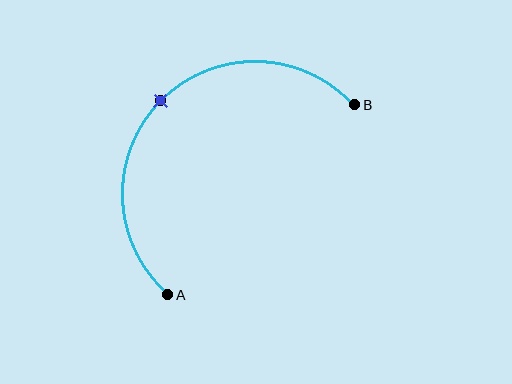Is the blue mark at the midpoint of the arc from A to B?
Yes. The blue mark lies on the arc at equal arc-length from both A and B — it is the arc midpoint.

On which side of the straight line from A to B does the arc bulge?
The arc bulges above and to the left of the straight line connecting A and B.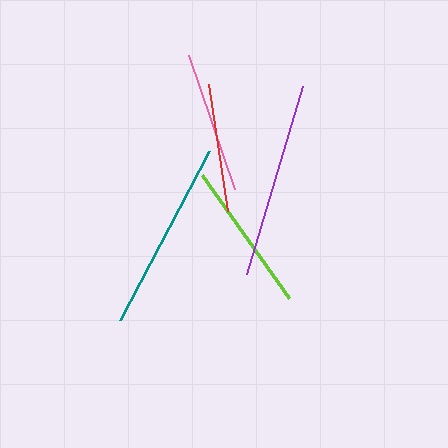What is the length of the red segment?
The red segment is approximately 129 pixels long.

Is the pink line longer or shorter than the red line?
The pink line is longer than the red line.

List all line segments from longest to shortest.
From longest to shortest: purple, teal, lime, pink, red.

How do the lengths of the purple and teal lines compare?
The purple and teal lines are approximately the same length.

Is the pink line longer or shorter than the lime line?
The lime line is longer than the pink line.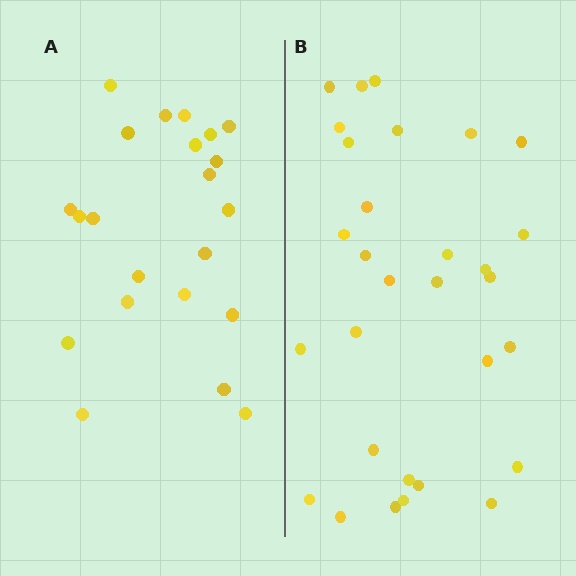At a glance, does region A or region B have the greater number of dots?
Region B (the right region) has more dots.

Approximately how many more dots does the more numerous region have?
Region B has roughly 8 or so more dots than region A.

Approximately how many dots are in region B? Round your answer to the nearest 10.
About 30 dots.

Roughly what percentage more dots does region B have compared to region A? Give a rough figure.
About 35% more.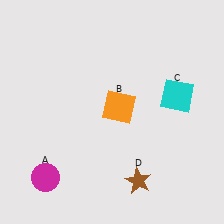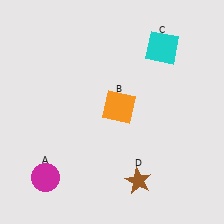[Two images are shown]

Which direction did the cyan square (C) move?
The cyan square (C) moved up.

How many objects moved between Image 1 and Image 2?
1 object moved between the two images.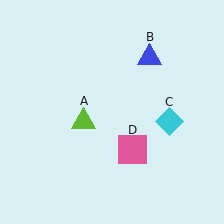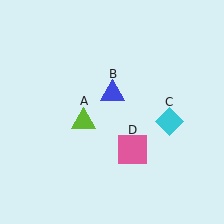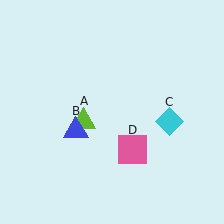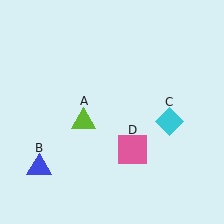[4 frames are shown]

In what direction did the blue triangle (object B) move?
The blue triangle (object B) moved down and to the left.